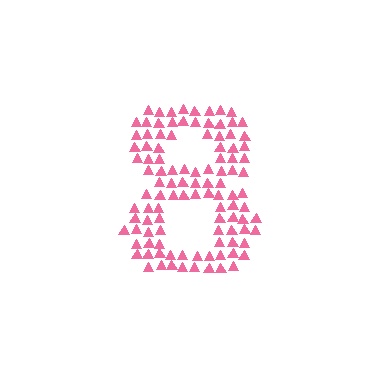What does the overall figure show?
The overall figure shows the digit 8.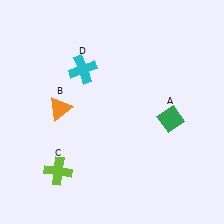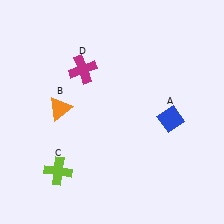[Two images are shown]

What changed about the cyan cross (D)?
In Image 1, D is cyan. In Image 2, it changed to magenta.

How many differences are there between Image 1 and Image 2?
There are 2 differences between the two images.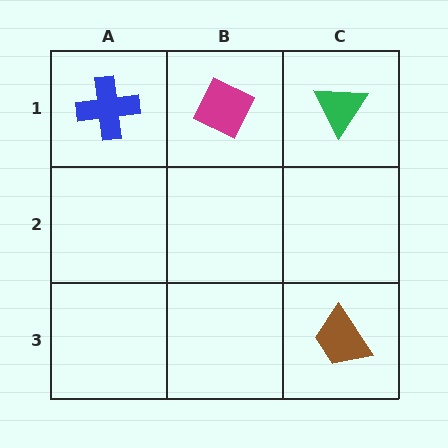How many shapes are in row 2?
0 shapes.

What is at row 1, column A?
A blue cross.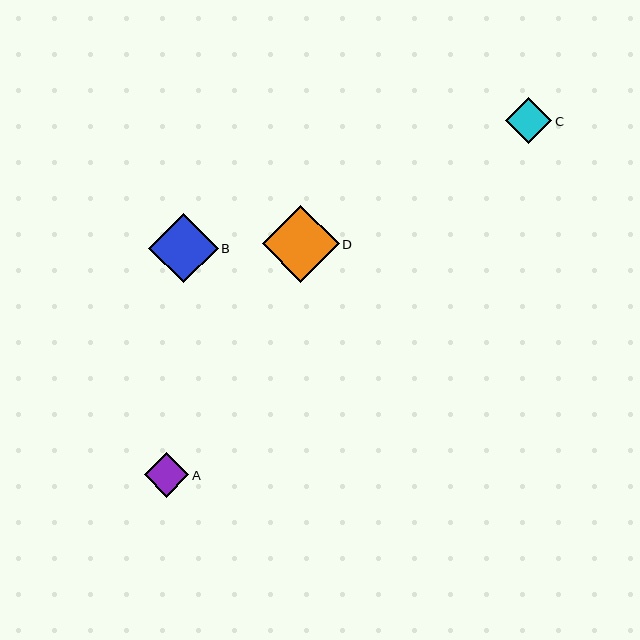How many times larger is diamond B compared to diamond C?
Diamond B is approximately 1.5 times the size of diamond C.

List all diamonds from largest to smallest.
From largest to smallest: D, B, C, A.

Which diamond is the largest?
Diamond D is the largest with a size of approximately 77 pixels.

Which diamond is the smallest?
Diamond A is the smallest with a size of approximately 45 pixels.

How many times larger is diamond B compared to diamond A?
Diamond B is approximately 1.6 times the size of diamond A.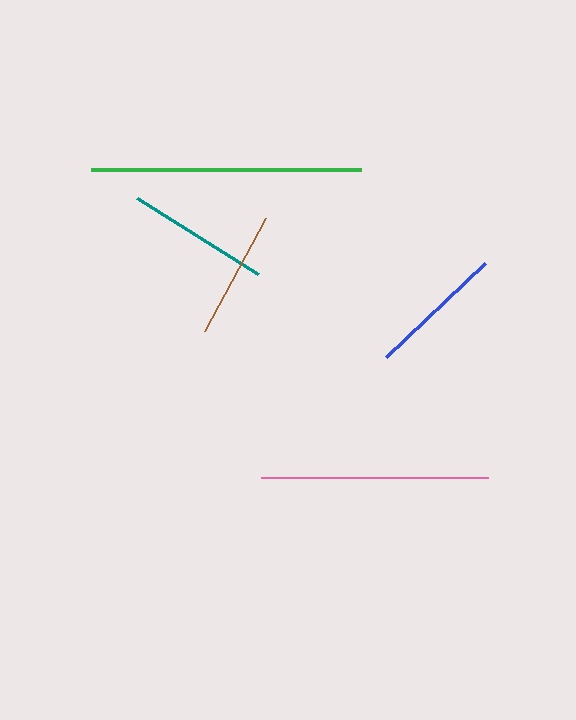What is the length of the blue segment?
The blue segment is approximately 136 pixels long.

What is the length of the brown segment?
The brown segment is approximately 128 pixels long.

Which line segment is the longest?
The green line is the longest at approximately 270 pixels.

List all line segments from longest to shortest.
From longest to shortest: green, pink, teal, blue, brown.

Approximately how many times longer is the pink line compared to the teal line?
The pink line is approximately 1.6 times the length of the teal line.